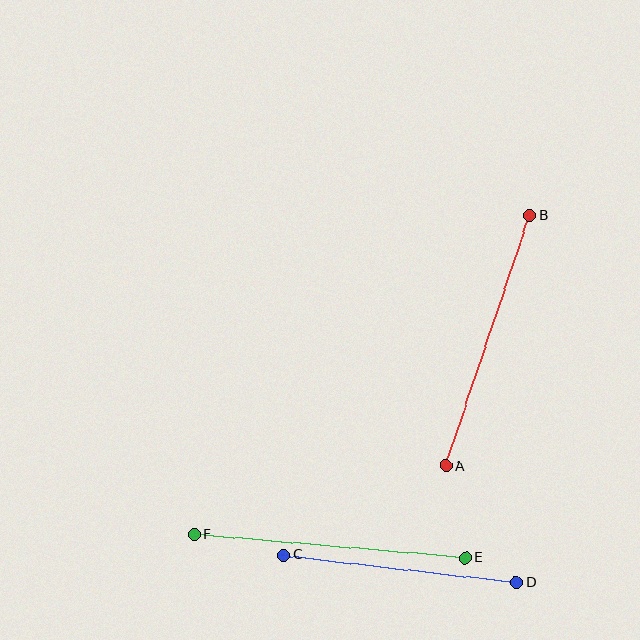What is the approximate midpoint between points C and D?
The midpoint is at approximately (400, 569) pixels.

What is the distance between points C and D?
The distance is approximately 234 pixels.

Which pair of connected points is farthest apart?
Points E and F are farthest apart.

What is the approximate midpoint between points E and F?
The midpoint is at approximately (330, 546) pixels.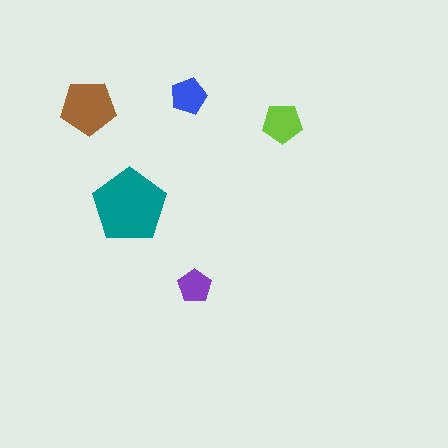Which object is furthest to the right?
The lime pentagon is rightmost.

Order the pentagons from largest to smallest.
the teal one, the brown one, the lime one, the blue one, the purple one.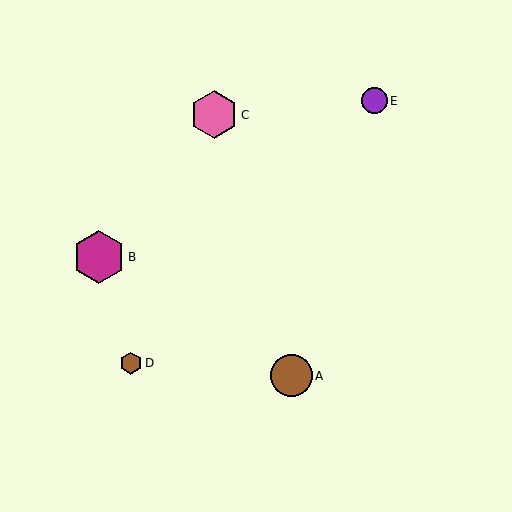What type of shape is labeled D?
Shape D is a brown hexagon.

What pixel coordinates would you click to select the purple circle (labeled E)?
Click at (375, 101) to select the purple circle E.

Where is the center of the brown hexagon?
The center of the brown hexagon is at (131, 363).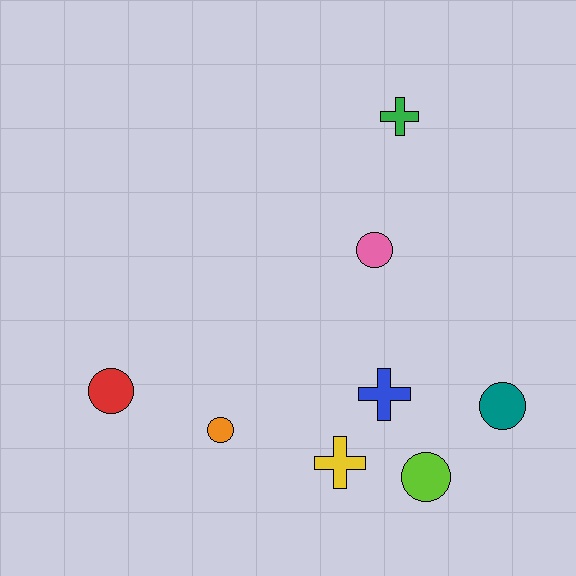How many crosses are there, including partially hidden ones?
There are 3 crosses.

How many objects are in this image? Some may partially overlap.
There are 8 objects.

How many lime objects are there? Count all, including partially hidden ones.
There is 1 lime object.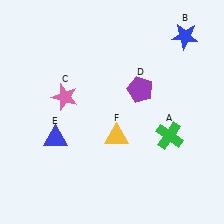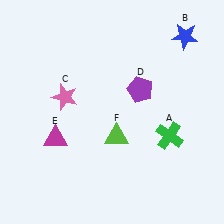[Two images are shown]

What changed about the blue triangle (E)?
In Image 1, E is blue. In Image 2, it changed to magenta.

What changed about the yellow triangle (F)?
In Image 1, F is yellow. In Image 2, it changed to lime.